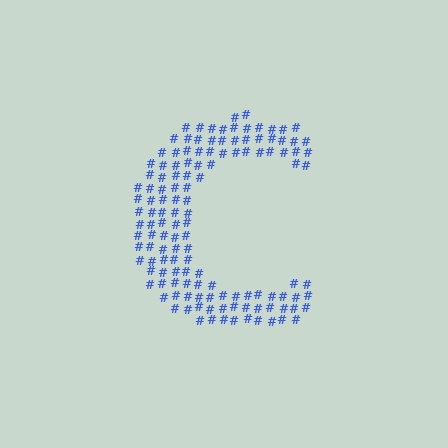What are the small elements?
The small elements are hash symbols.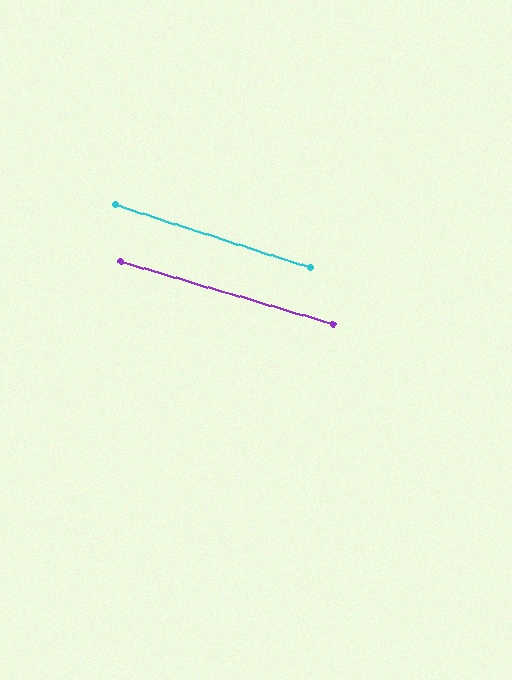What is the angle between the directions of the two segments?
Approximately 1 degree.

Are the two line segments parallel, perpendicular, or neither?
Parallel — their directions differ by only 1.4°.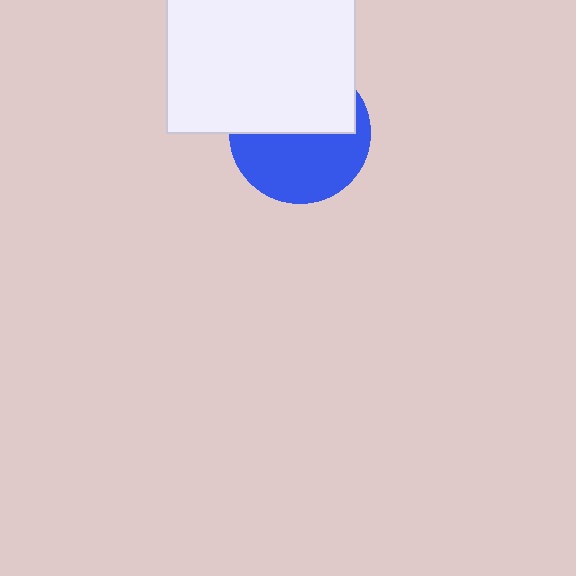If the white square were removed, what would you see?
You would see the complete blue circle.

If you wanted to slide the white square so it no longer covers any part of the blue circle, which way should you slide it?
Slide it up — that is the most direct way to separate the two shapes.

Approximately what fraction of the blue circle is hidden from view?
Roughly 47% of the blue circle is hidden behind the white square.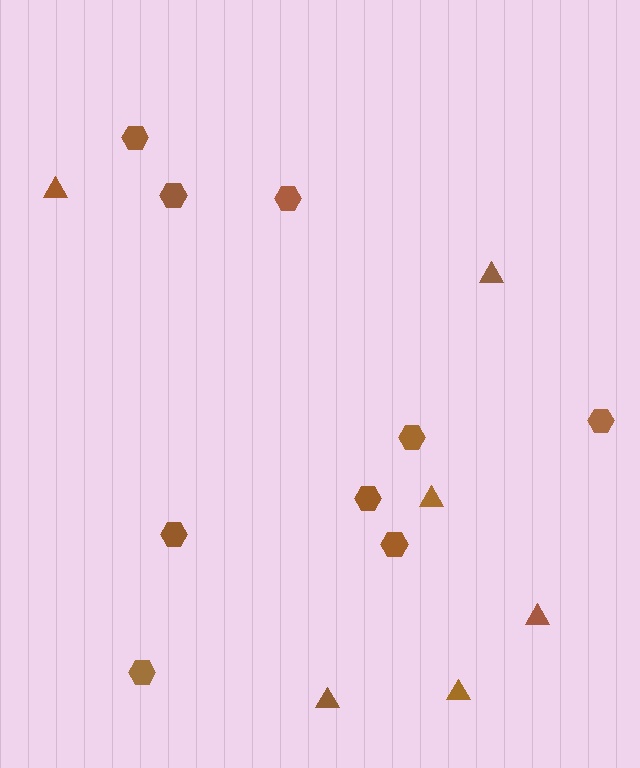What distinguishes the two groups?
There are 2 groups: one group of triangles (6) and one group of hexagons (9).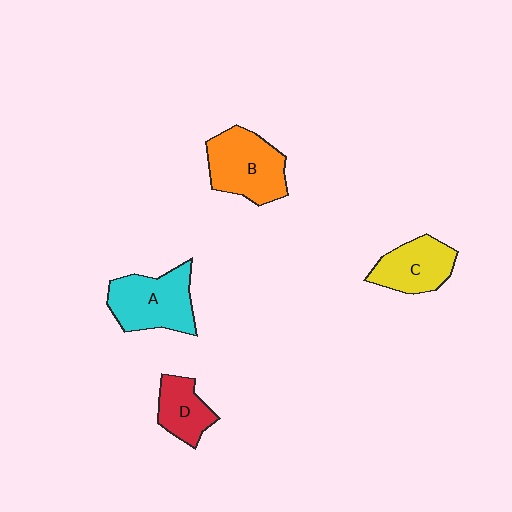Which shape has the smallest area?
Shape D (red).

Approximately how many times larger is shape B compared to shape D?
Approximately 1.7 times.